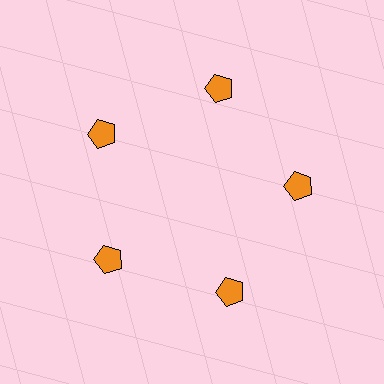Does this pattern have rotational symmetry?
Yes, this pattern has 5-fold rotational symmetry. It looks the same after rotating 72 degrees around the center.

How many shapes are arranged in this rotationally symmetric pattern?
There are 5 shapes, arranged in 5 groups of 1.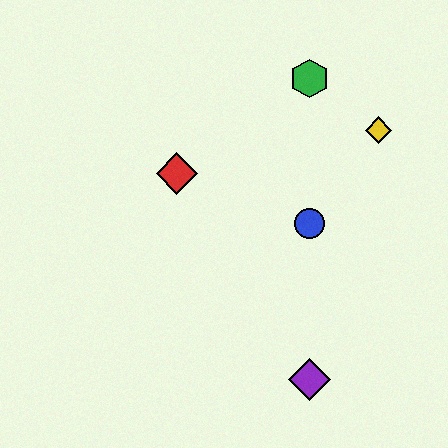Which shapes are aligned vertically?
The blue circle, the green hexagon, the purple diamond are aligned vertically.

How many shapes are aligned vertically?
3 shapes (the blue circle, the green hexagon, the purple diamond) are aligned vertically.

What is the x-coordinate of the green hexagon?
The green hexagon is at x≈309.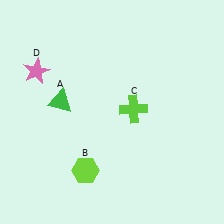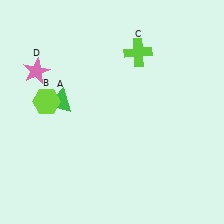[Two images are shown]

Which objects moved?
The objects that moved are: the lime hexagon (B), the lime cross (C).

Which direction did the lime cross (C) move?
The lime cross (C) moved up.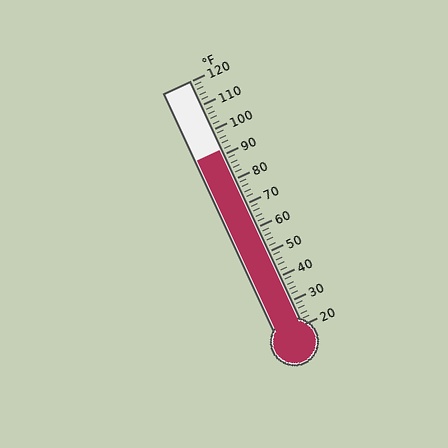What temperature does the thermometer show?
The thermometer shows approximately 92°F.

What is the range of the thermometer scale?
The thermometer scale ranges from 20°F to 120°F.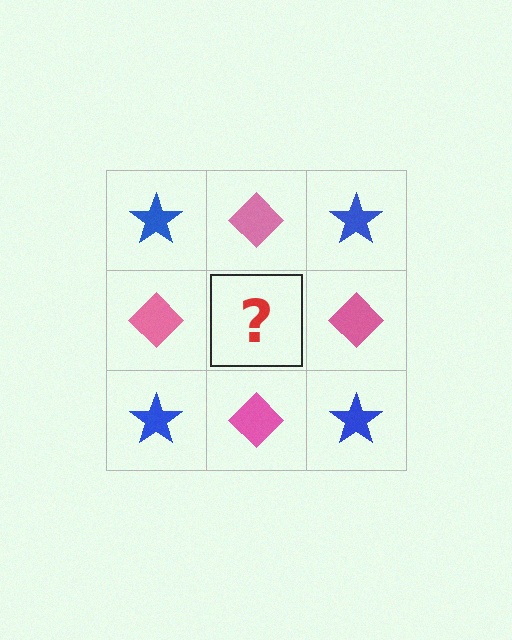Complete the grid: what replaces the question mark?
The question mark should be replaced with a blue star.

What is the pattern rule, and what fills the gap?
The rule is that it alternates blue star and pink diamond in a checkerboard pattern. The gap should be filled with a blue star.